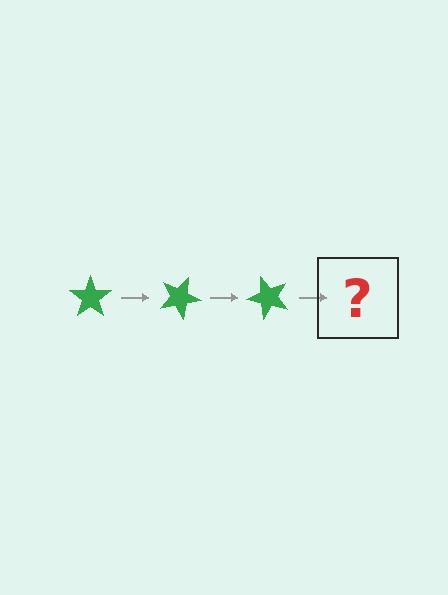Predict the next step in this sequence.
The next step is a green star rotated 75 degrees.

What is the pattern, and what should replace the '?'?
The pattern is that the star rotates 25 degrees each step. The '?' should be a green star rotated 75 degrees.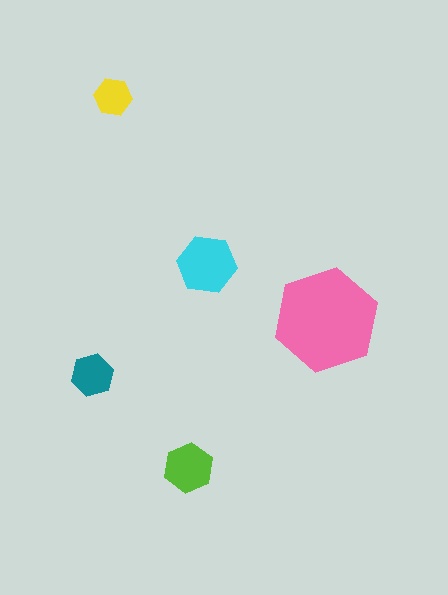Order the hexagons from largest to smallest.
the pink one, the cyan one, the lime one, the teal one, the yellow one.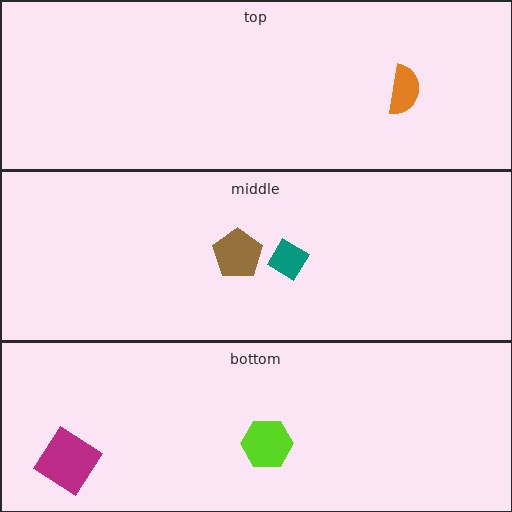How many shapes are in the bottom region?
2.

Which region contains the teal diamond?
The middle region.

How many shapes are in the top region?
1.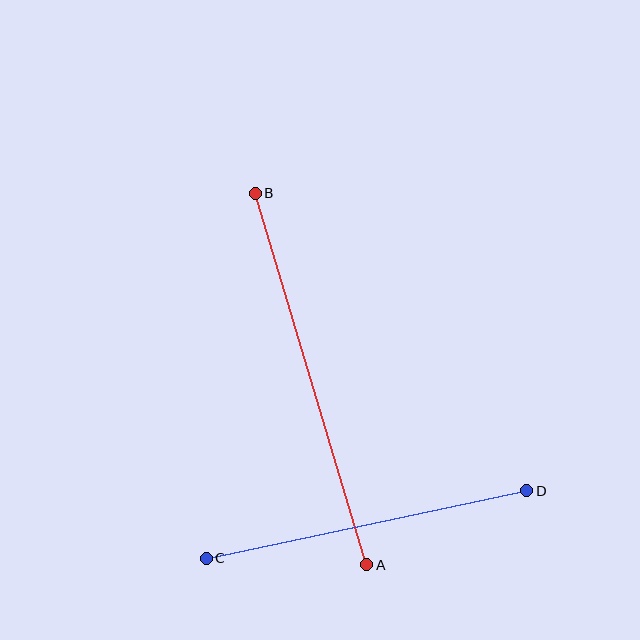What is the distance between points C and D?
The distance is approximately 328 pixels.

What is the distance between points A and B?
The distance is approximately 388 pixels.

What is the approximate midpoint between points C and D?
The midpoint is at approximately (367, 525) pixels.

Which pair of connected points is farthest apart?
Points A and B are farthest apart.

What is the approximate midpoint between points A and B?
The midpoint is at approximately (311, 379) pixels.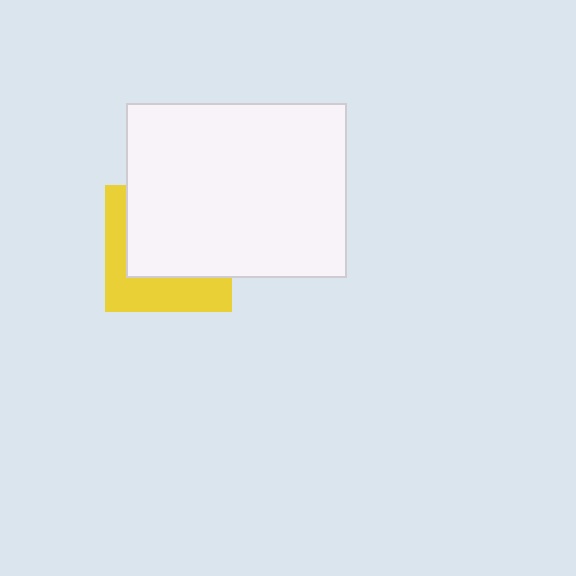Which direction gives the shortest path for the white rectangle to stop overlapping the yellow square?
Moving toward the upper-right gives the shortest separation.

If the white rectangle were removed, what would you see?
You would see the complete yellow square.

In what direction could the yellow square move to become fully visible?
The yellow square could move toward the lower-left. That would shift it out from behind the white rectangle entirely.